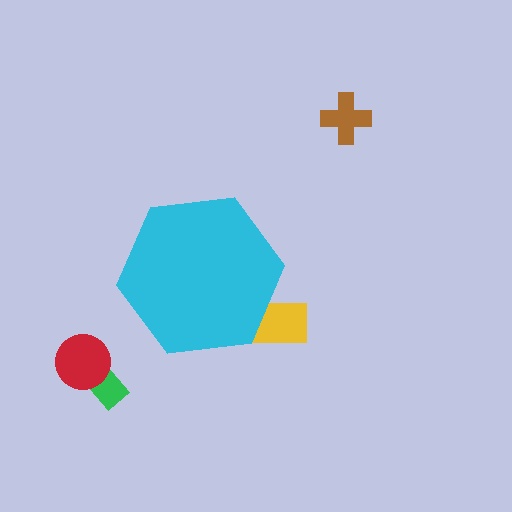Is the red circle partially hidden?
No, the red circle is fully visible.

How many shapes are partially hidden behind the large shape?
1 shape is partially hidden.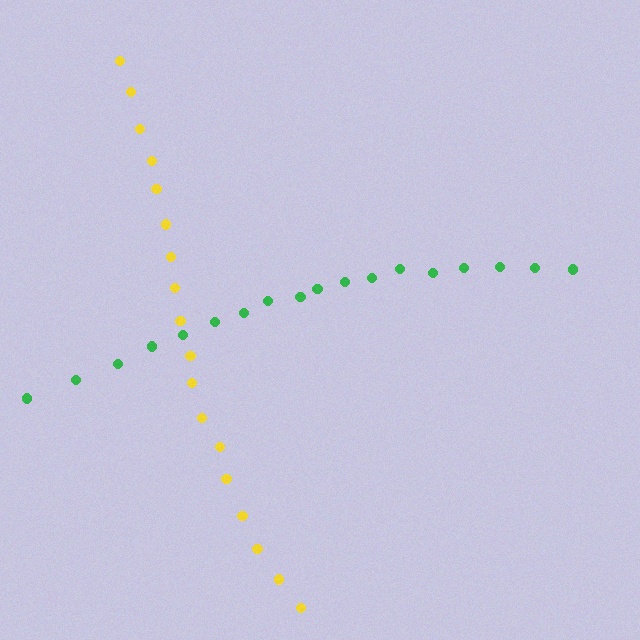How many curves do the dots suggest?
There are 2 distinct paths.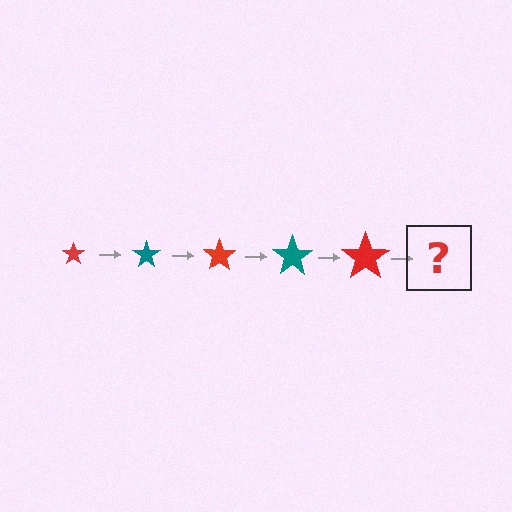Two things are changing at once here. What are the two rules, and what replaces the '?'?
The two rules are that the star grows larger each step and the color cycles through red and teal. The '?' should be a teal star, larger than the previous one.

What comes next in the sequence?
The next element should be a teal star, larger than the previous one.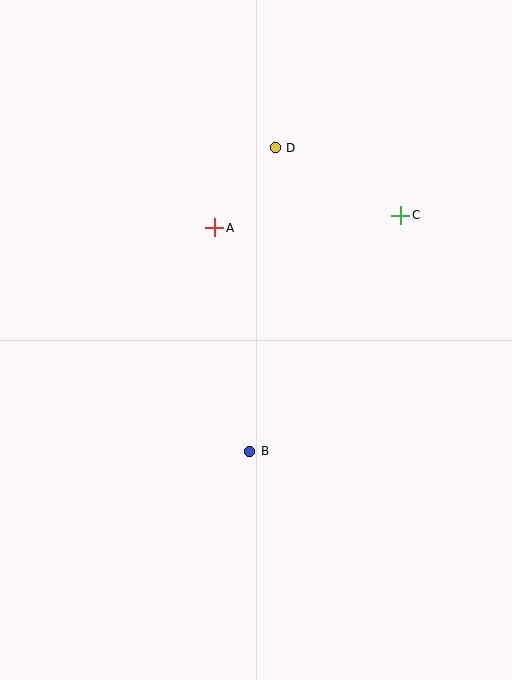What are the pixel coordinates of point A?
Point A is at (215, 228).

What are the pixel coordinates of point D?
Point D is at (275, 148).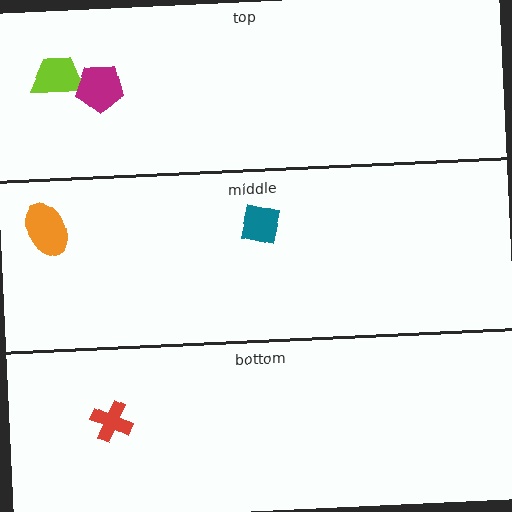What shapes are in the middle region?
The teal square, the orange ellipse.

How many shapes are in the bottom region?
1.